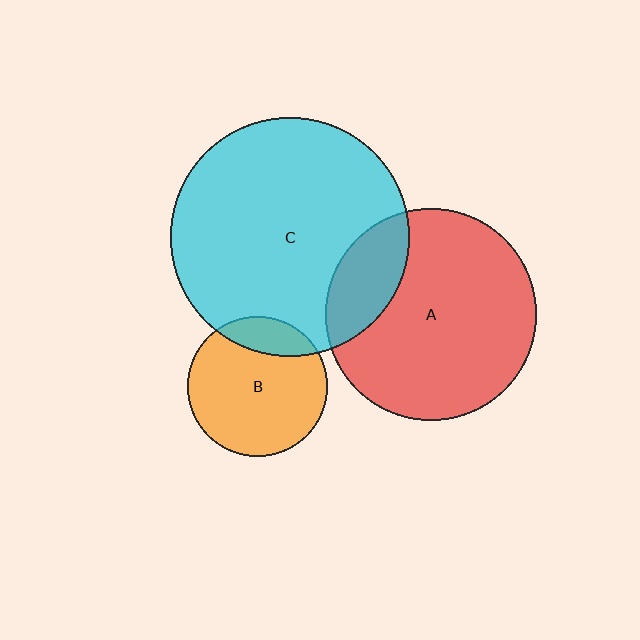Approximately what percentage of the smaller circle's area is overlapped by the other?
Approximately 20%.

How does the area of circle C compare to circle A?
Approximately 1.3 times.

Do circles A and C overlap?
Yes.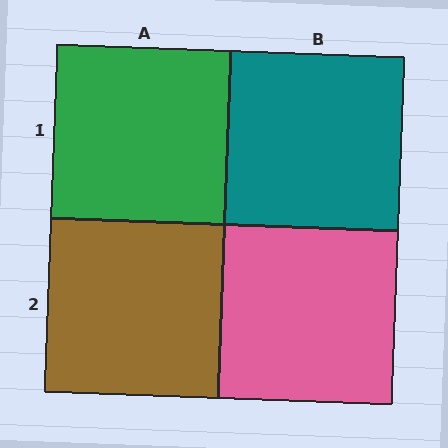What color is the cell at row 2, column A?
Brown.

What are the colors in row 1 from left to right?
Green, teal.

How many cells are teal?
1 cell is teal.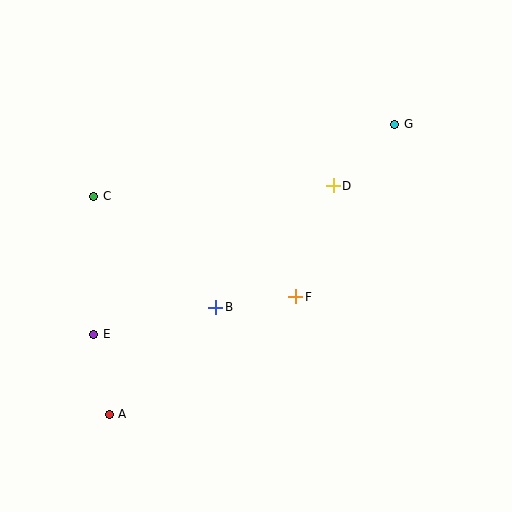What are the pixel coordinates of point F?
Point F is at (296, 297).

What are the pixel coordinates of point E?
Point E is at (94, 334).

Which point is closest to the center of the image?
Point F at (296, 297) is closest to the center.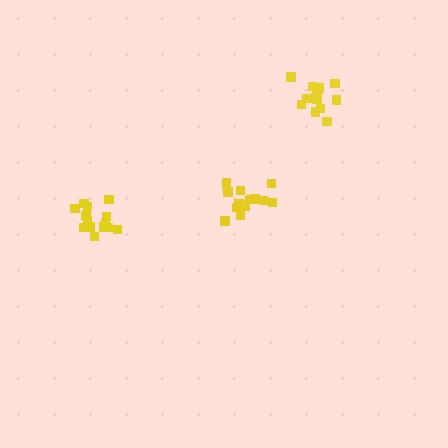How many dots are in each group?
Group 1: 13 dots, Group 2: 14 dots, Group 3: 14 dots (41 total).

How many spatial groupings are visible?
There are 3 spatial groupings.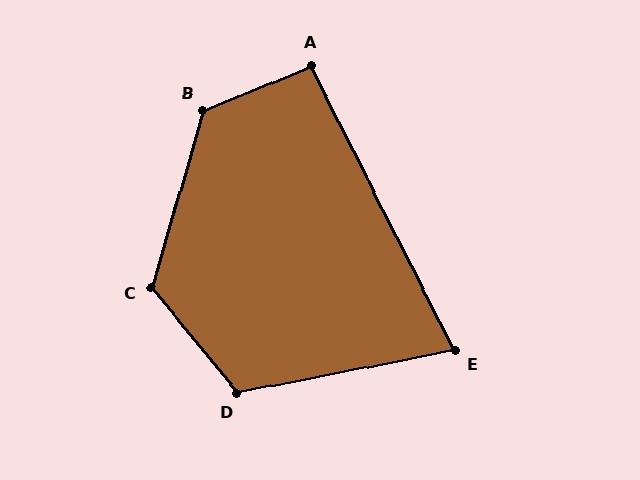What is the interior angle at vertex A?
Approximately 94 degrees (approximately right).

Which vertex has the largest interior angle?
B, at approximately 129 degrees.